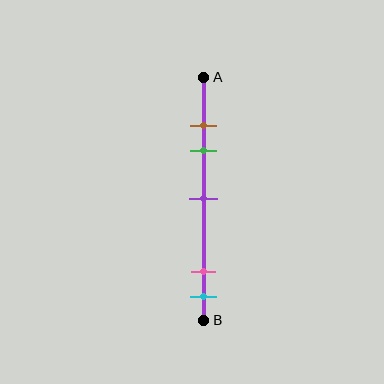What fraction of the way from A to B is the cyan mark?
The cyan mark is approximately 90% (0.9) of the way from A to B.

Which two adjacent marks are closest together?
The brown and green marks are the closest adjacent pair.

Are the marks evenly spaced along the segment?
No, the marks are not evenly spaced.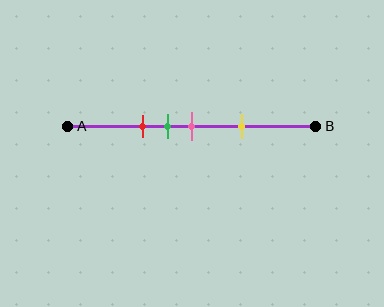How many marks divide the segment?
There are 4 marks dividing the segment.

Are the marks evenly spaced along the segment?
No, the marks are not evenly spaced.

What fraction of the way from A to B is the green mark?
The green mark is approximately 40% (0.4) of the way from A to B.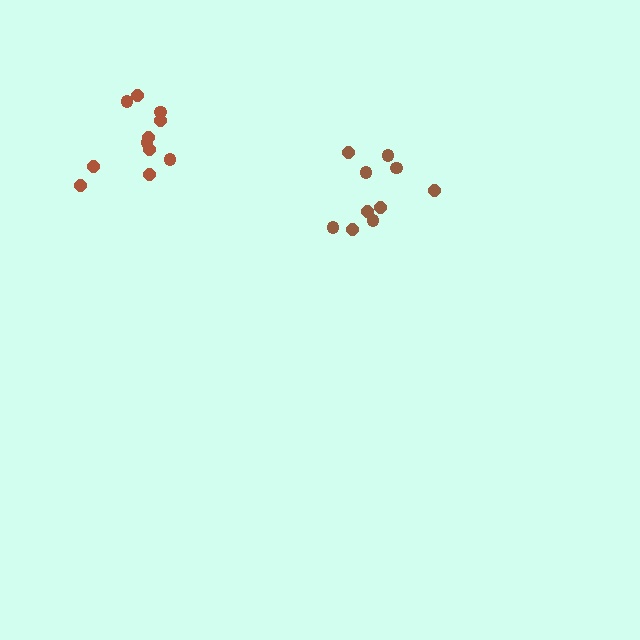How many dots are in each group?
Group 1: 10 dots, Group 2: 11 dots (21 total).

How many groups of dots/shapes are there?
There are 2 groups.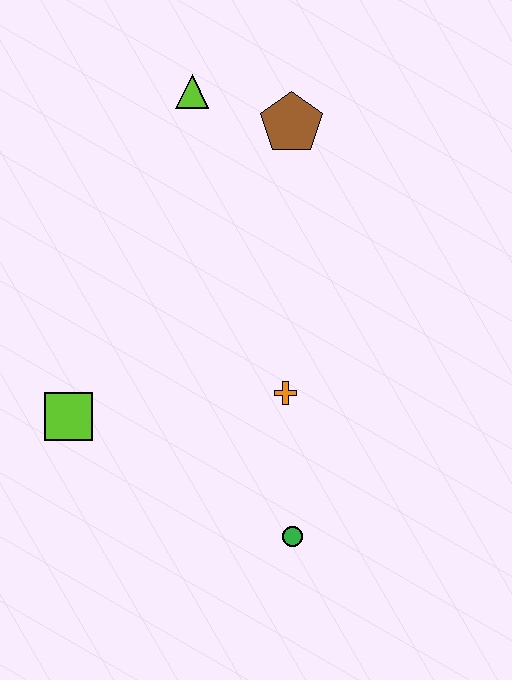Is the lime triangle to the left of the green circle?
Yes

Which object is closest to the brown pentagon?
The lime triangle is closest to the brown pentagon.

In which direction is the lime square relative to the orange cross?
The lime square is to the left of the orange cross.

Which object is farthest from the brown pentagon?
The green circle is farthest from the brown pentagon.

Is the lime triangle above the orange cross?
Yes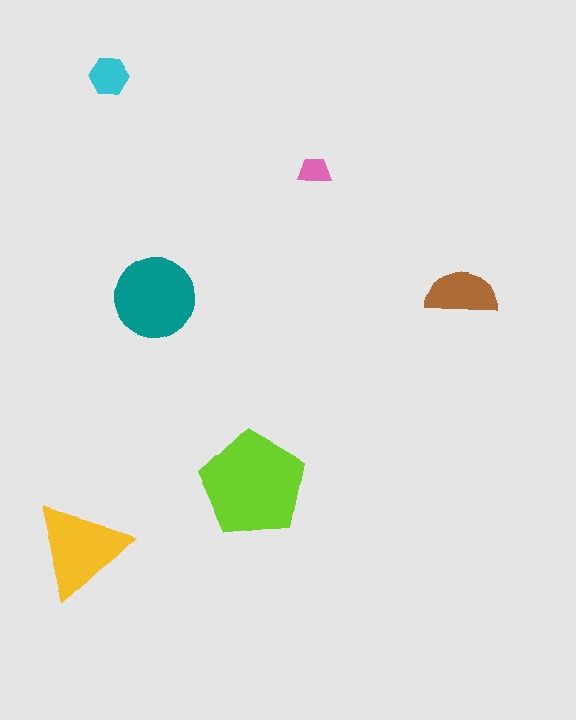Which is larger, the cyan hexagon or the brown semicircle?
The brown semicircle.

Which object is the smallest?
The pink trapezoid.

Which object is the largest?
The lime pentagon.